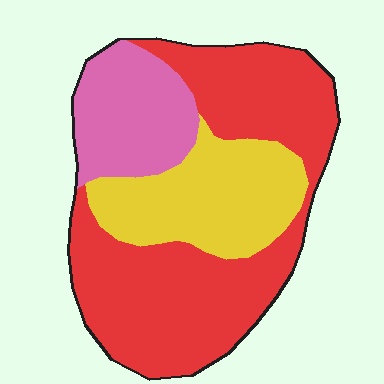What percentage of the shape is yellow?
Yellow covers about 25% of the shape.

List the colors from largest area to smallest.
From largest to smallest: red, yellow, pink.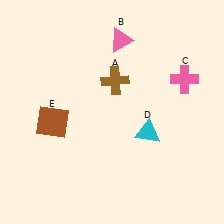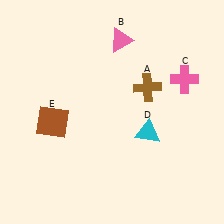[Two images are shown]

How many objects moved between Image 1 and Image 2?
1 object moved between the two images.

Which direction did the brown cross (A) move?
The brown cross (A) moved right.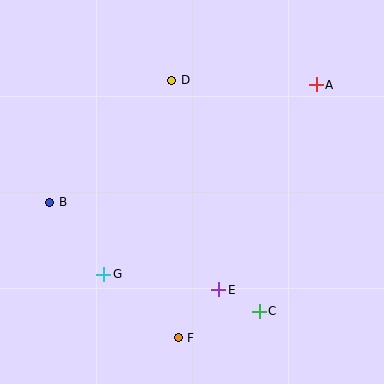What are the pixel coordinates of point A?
Point A is at (316, 85).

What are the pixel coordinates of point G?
Point G is at (104, 274).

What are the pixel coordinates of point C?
Point C is at (259, 311).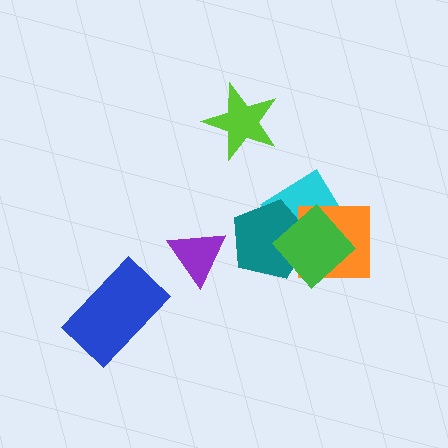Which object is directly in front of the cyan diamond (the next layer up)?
The orange square is directly in front of the cyan diamond.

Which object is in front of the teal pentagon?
The green diamond is in front of the teal pentagon.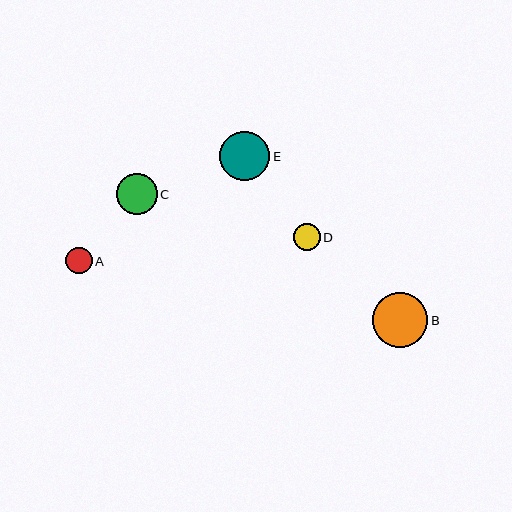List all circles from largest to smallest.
From largest to smallest: B, E, C, D, A.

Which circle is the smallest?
Circle A is the smallest with a size of approximately 26 pixels.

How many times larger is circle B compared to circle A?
Circle B is approximately 2.1 times the size of circle A.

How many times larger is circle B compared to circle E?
Circle B is approximately 1.1 times the size of circle E.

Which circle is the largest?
Circle B is the largest with a size of approximately 55 pixels.